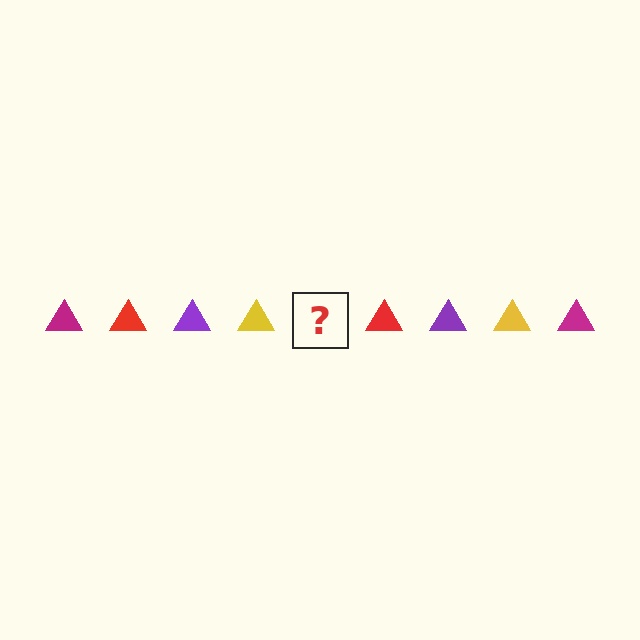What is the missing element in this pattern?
The missing element is a magenta triangle.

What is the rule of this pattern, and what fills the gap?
The rule is that the pattern cycles through magenta, red, purple, yellow triangles. The gap should be filled with a magenta triangle.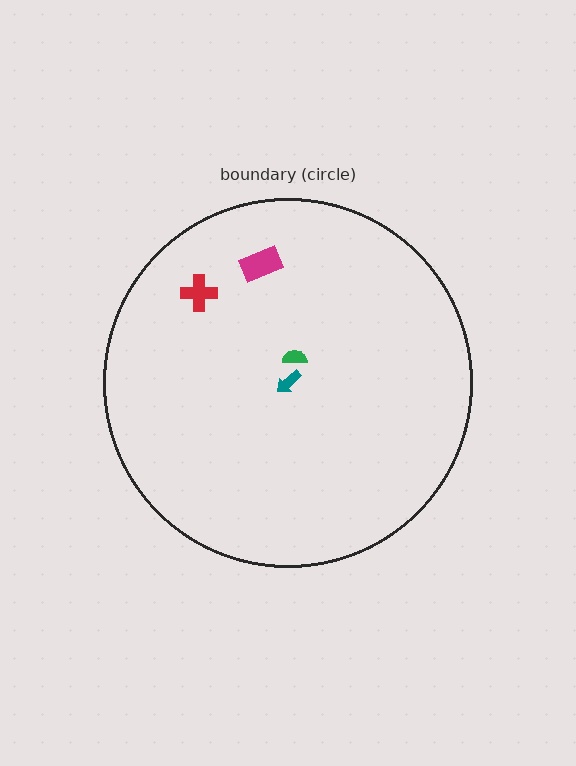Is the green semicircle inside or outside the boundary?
Inside.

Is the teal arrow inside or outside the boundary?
Inside.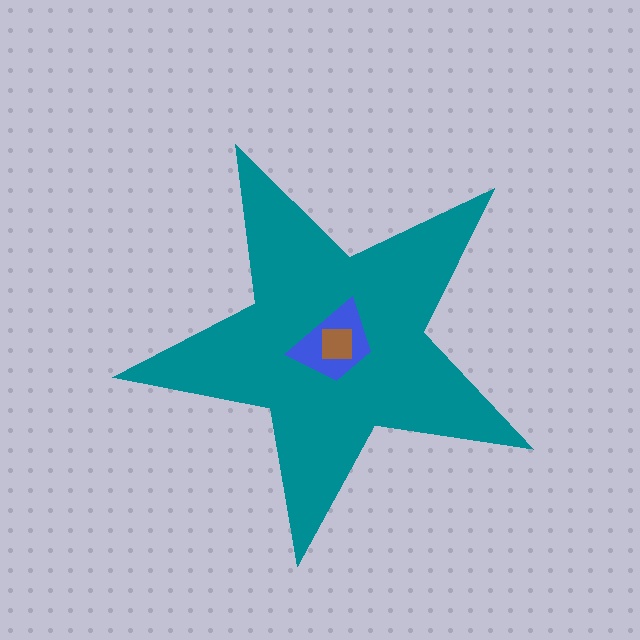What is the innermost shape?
The brown square.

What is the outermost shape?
The teal star.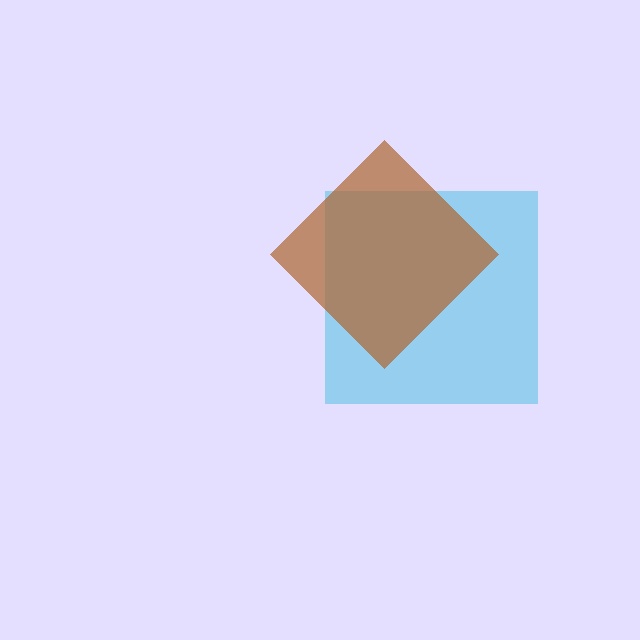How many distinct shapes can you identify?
There are 2 distinct shapes: a cyan square, a brown diamond.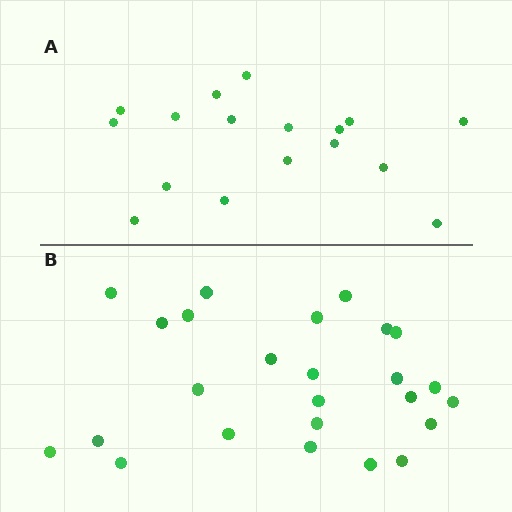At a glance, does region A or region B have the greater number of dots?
Region B (the bottom region) has more dots.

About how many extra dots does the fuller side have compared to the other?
Region B has roughly 8 or so more dots than region A.